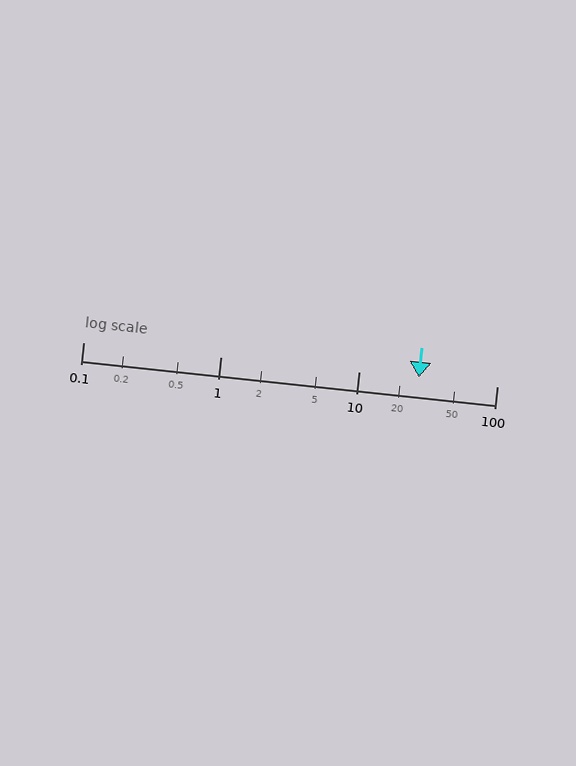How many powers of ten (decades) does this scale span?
The scale spans 3 decades, from 0.1 to 100.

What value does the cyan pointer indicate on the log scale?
The pointer indicates approximately 27.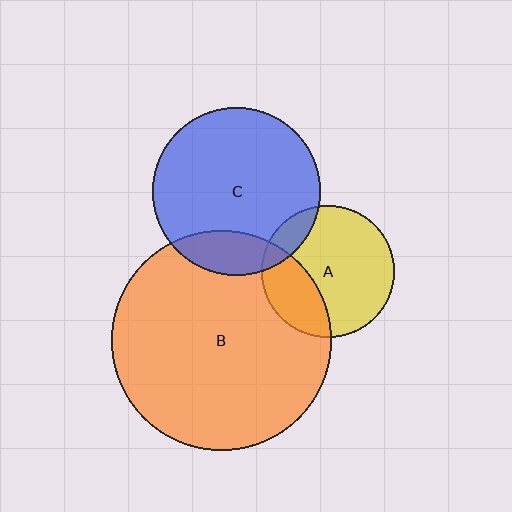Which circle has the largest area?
Circle B (orange).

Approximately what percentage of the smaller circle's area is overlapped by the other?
Approximately 30%.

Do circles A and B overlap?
Yes.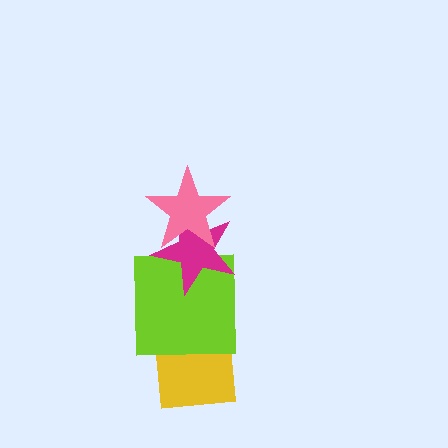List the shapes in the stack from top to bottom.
From top to bottom: the pink star, the magenta star, the lime square, the yellow square.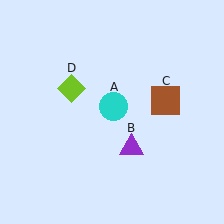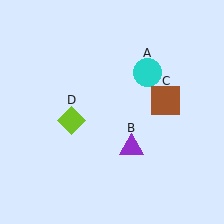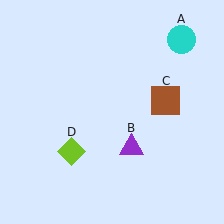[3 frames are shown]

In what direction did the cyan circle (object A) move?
The cyan circle (object A) moved up and to the right.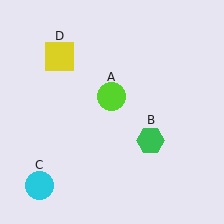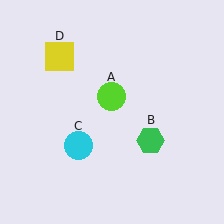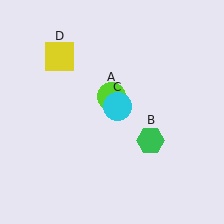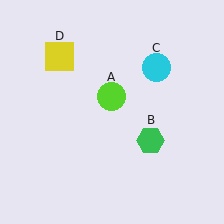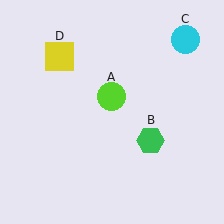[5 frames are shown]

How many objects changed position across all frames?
1 object changed position: cyan circle (object C).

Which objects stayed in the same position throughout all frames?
Lime circle (object A) and green hexagon (object B) and yellow square (object D) remained stationary.